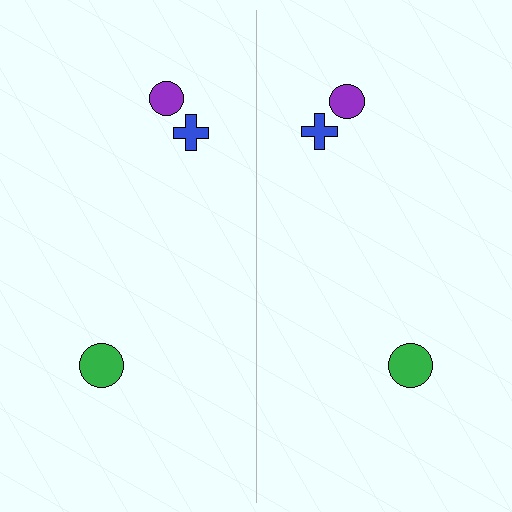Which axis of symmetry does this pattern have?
The pattern has a vertical axis of symmetry running through the center of the image.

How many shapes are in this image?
There are 6 shapes in this image.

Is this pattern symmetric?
Yes, this pattern has bilateral (reflection) symmetry.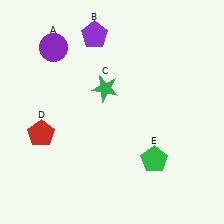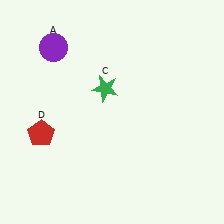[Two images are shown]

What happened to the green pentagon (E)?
The green pentagon (E) was removed in Image 2. It was in the bottom-right area of Image 1.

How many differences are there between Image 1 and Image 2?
There are 2 differences between the two images.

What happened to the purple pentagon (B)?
The purple pentagon (B) was removed in Image 2. It was in the top-left area of Image 1.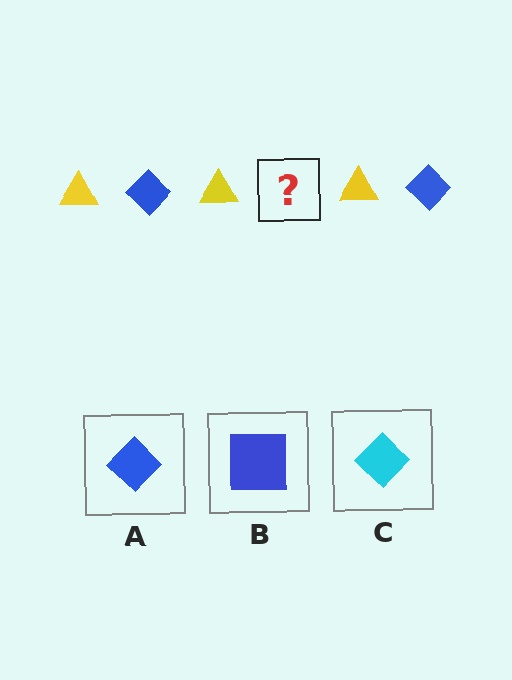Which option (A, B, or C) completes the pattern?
A.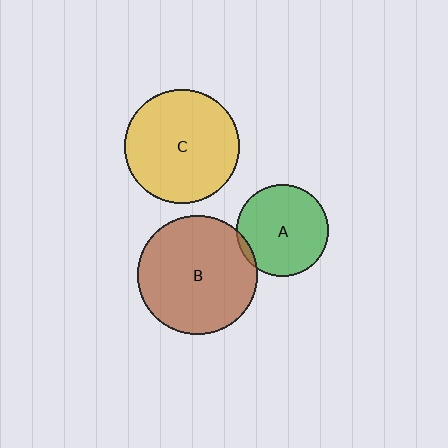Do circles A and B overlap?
Yes.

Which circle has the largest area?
Circle B (brown).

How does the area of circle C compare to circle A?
Approximately 1.5 times.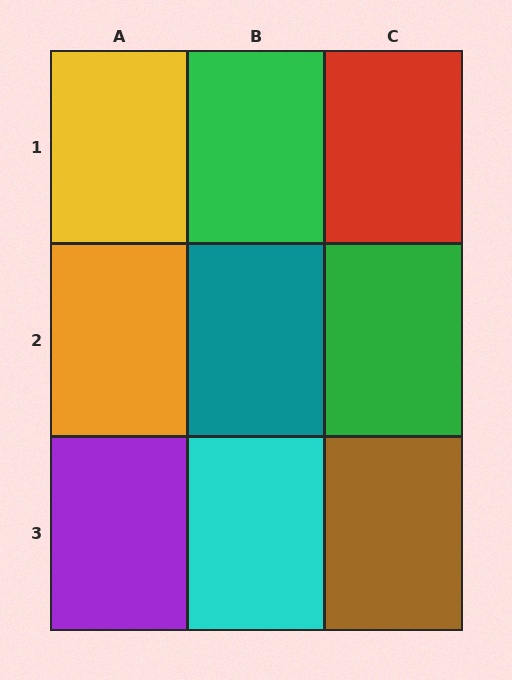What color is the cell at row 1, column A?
Yellow.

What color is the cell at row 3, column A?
Purple.